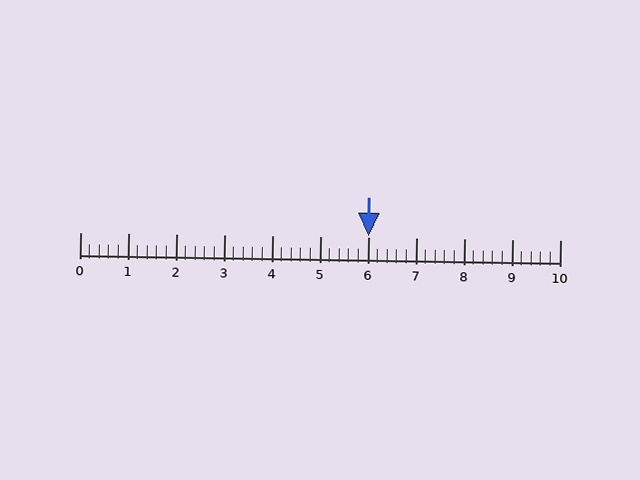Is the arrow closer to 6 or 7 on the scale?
The arrow is closer to 6.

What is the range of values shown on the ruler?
The ruler shows values from 0 to 10.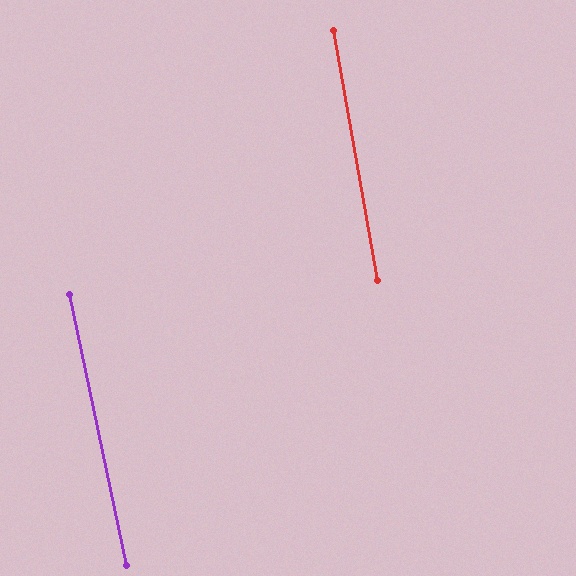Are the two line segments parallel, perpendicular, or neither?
Parallel — their directions differ by only 1.9°.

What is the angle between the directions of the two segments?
Approximately 2 degrees.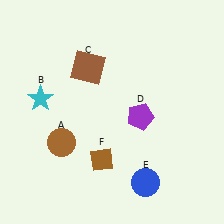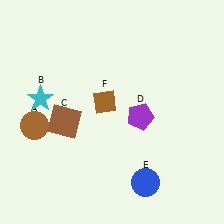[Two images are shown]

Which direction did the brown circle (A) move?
The brown circle (A) moved left.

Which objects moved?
The objects that moved are: the brown circle (A), the brown square (C), the brown diamond (F).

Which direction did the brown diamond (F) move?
The brown diamond (F) moved up.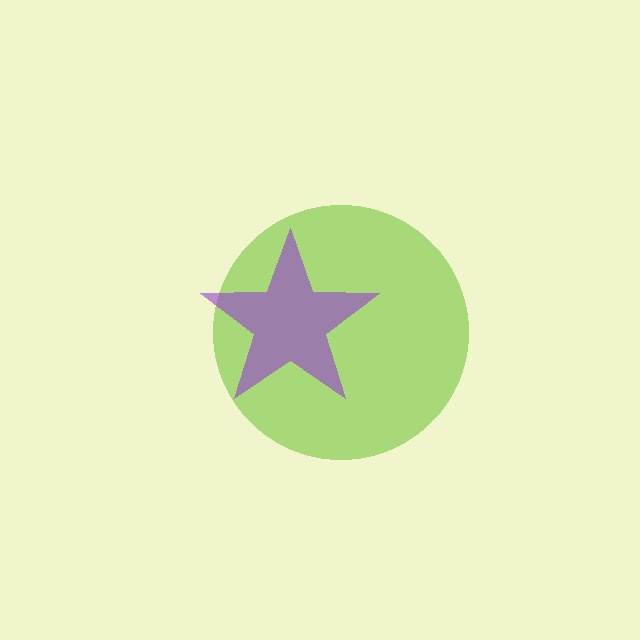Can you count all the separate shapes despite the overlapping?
Yes, there are 2 separate shapes.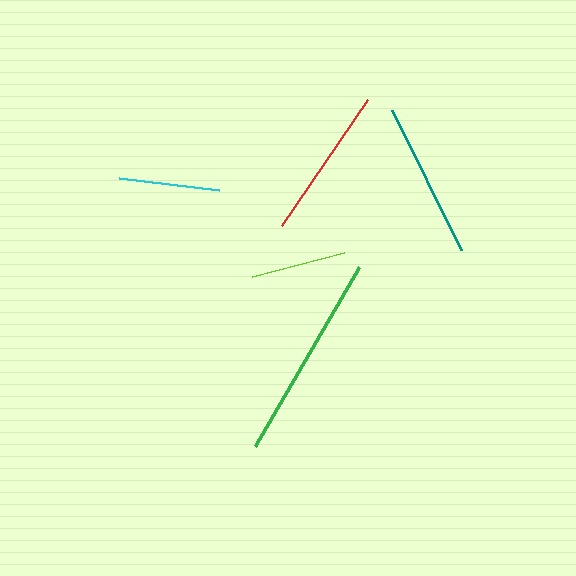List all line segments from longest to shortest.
From longest to shortest: green, teal, red, cyan, lime.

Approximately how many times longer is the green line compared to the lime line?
The green line is approximately 2.2 times the length of the lime line.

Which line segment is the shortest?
The lime line is the shortest at approximately 96 pixels.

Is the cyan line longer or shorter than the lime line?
The cyan line is longer than the lime line.